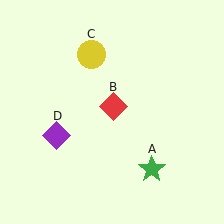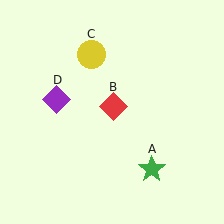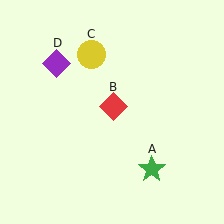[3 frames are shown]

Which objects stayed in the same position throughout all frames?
Green star (object A) and red diamond (object B) and yellow circle (object C) remained stationary.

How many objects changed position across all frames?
1 object changed position: purple diamond (object D).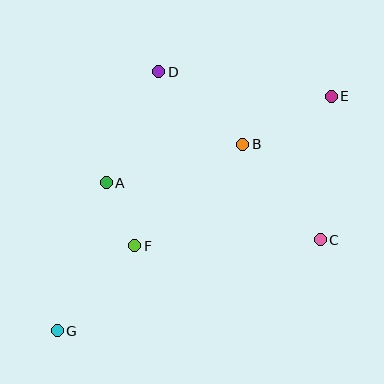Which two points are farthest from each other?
Points E and G are farthest from each other.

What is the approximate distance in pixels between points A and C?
The distance between A and C is approximately 221 pixels.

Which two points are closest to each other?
Points A and F are closest to each other.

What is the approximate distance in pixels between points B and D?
The distance between B and D is approximately 111 pixels.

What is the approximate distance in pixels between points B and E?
The distance between B and E is approximately 101 pixels.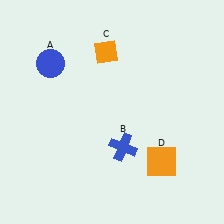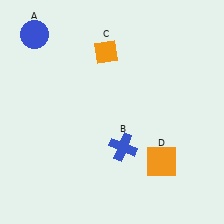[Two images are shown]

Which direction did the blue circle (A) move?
The blue circle (A) moved up.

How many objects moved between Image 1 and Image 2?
1 object moved between the two images.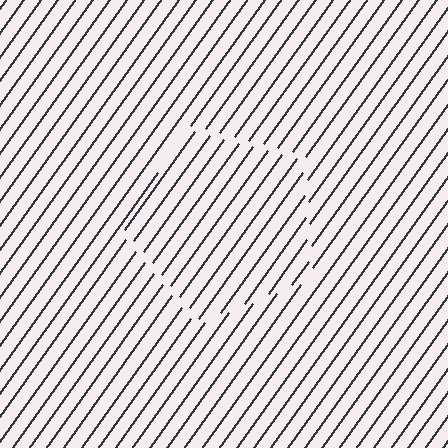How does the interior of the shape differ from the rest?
The interior of the shape contains the same grating, shifted by half a period — the contour is defined by the phase discontinuity where line-ends from the inner and outer gratings abut.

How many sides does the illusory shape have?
5 sides — the line-ends trace a pentagon.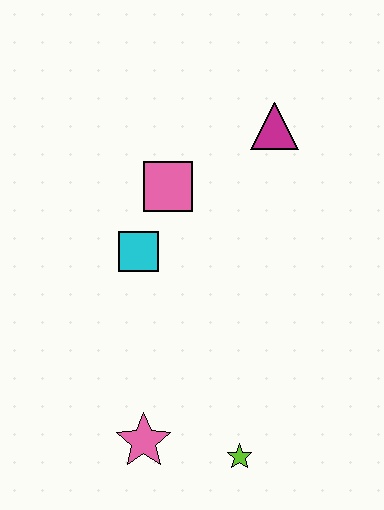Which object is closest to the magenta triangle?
The pink square is closest to the magenta triangle.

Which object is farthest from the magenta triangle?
The pink star is farthest from the magenta triangle.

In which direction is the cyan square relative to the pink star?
The cyan square is above the pink star.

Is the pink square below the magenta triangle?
Yes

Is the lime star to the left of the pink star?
No